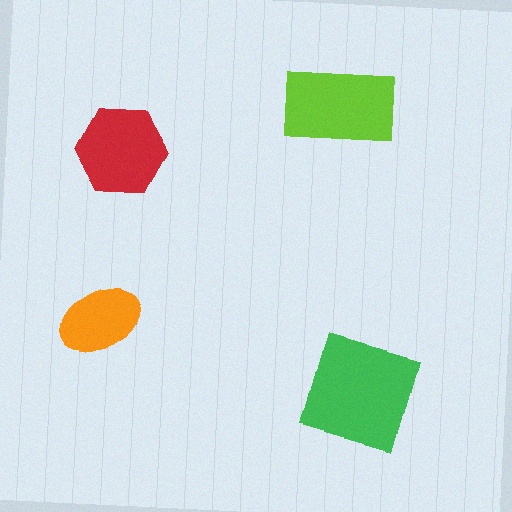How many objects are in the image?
There are 4 objects in the image.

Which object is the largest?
The green square.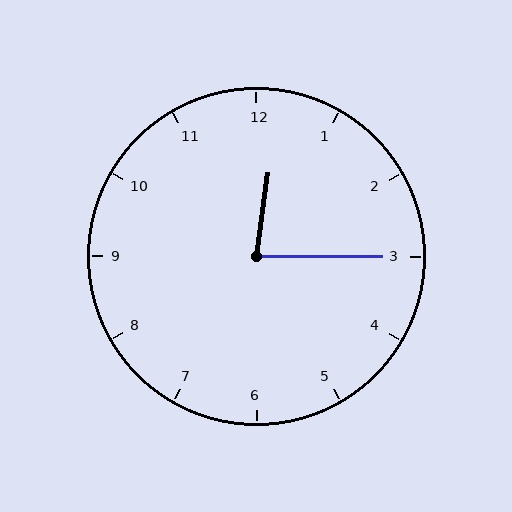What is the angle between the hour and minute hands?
Approximately 82 degrees.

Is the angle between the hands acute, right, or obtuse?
It is acute.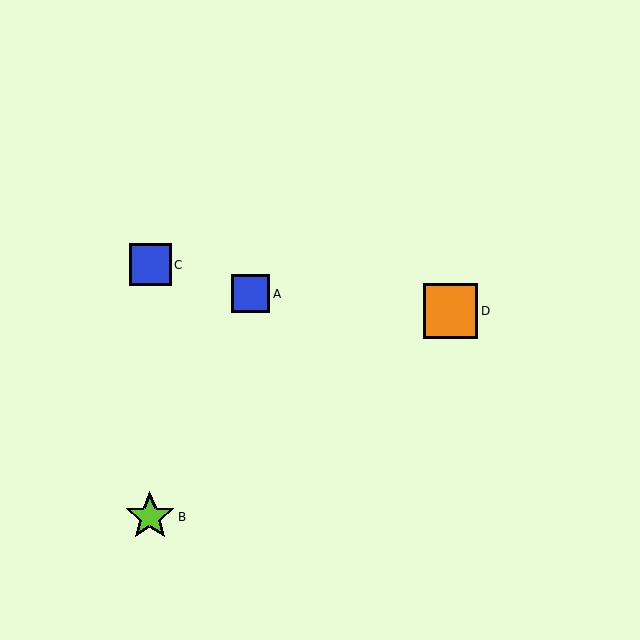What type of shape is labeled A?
Shape A is a blue square.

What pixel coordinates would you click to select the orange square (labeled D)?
Click at (450, 311) to select the orange square D.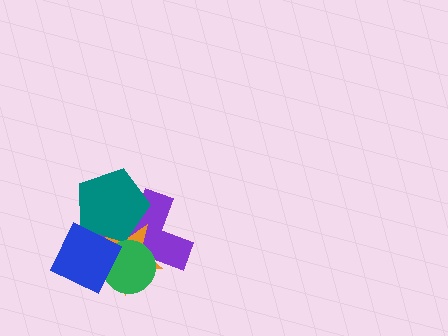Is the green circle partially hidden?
Yes, it is partially covered by another shape.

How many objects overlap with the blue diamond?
4 objects overlap with the blue diamond.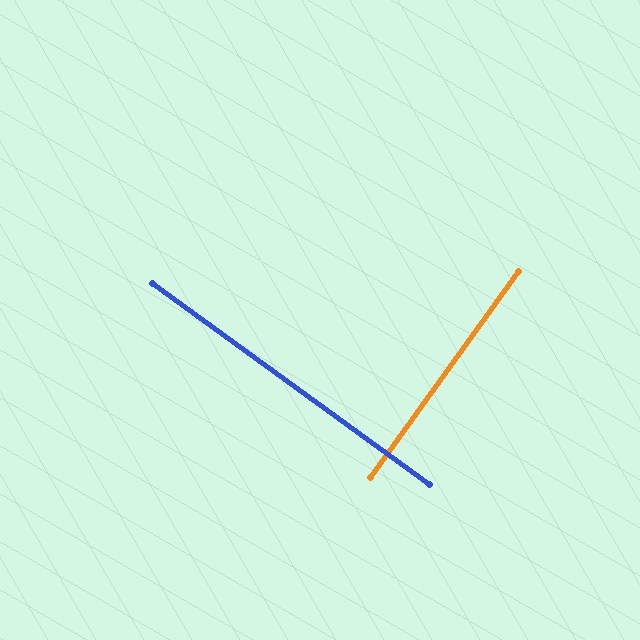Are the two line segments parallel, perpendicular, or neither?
Perpendicular — they meet at approximately 90°.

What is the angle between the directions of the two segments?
Approximately 90 degrees.